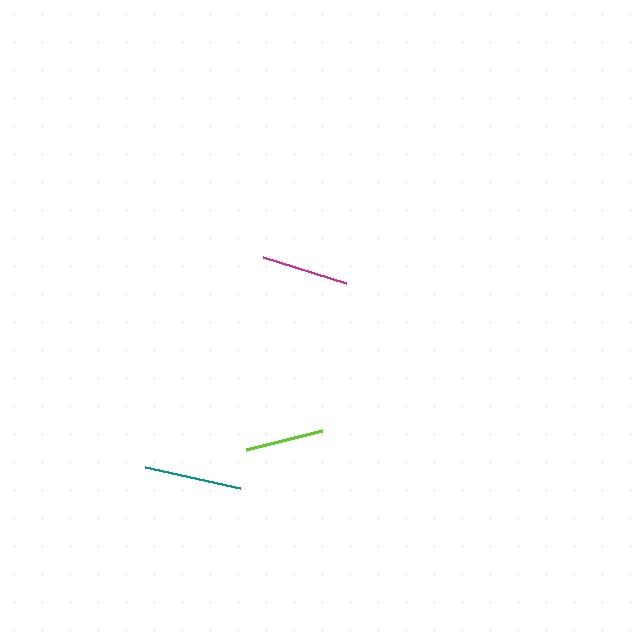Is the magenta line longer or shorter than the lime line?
The magenta line is longer than the lime line.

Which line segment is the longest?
The teal line is the longest at approximately 98 pixels.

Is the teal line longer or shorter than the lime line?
The teal line is longer than the lime line.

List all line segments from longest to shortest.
From longest to shortest: teal, magenta, lime.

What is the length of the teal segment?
The teal segment is approximately 98 pixels long.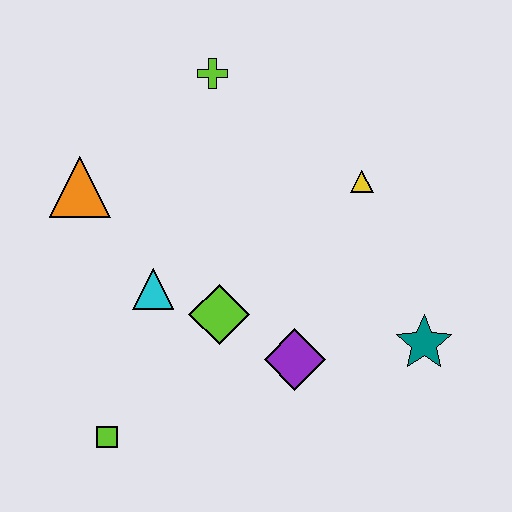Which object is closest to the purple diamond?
The lime diamond is closest to the purple diamond.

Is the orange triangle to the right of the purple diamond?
No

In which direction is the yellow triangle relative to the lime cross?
The yellow triangle is to the right of the lime cross.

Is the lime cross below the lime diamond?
No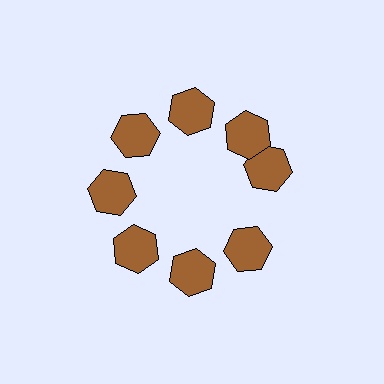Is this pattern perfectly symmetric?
No. The 8 brown hexagons are arranged in a ring, but one element near the 3 o'clock position is rotated out of alignment along the ring, breaking the 8-fold rotational symmetry.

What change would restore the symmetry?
The symmetry would be restored by rotating it back into even spacing with its neighbors so that all 8 hexagons sit at equal angles and equal distance from the center.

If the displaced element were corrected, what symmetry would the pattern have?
It would have 8-fold rotational symmetry — the pattern would map onto itself every 45 degrees.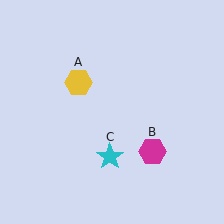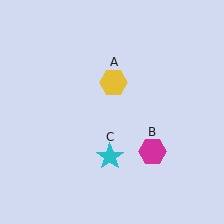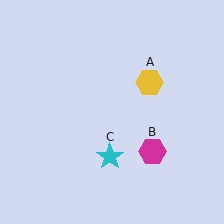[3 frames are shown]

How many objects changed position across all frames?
1 object changed position: yellow hexagon (object A).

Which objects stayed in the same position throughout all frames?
Magenta hexagon (object B) and cyan star (object C) remained stationary.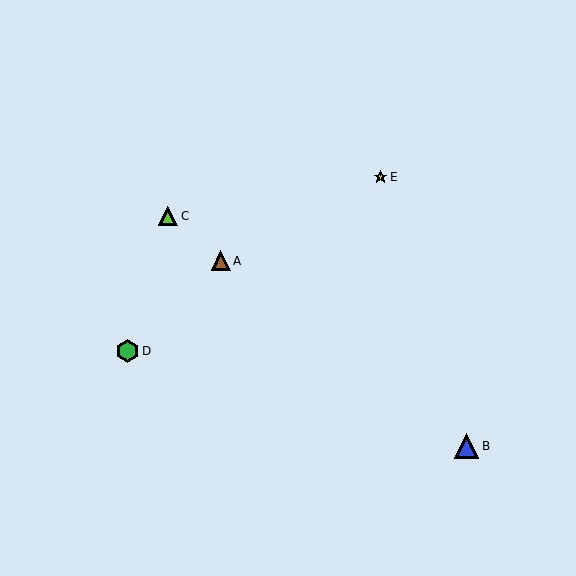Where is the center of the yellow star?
The center of the yellow star is at (380, 177).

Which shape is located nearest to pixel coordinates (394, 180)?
The yellow star (labeled E) at (380, 177) is nearest to that location.